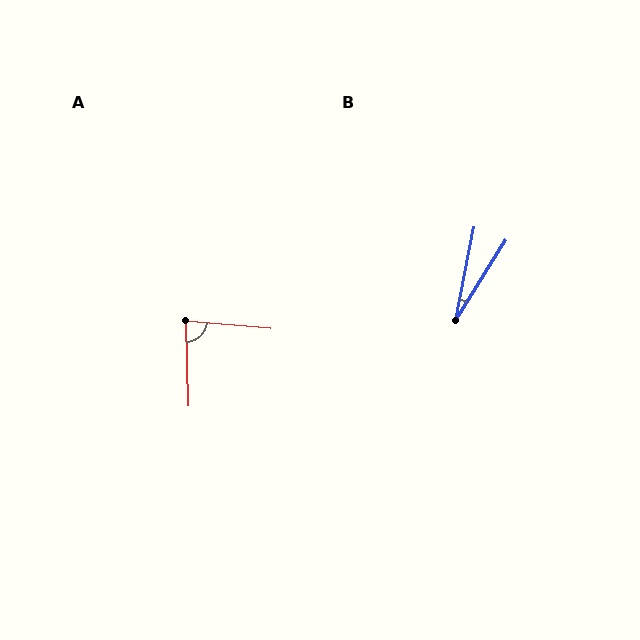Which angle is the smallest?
B, at approximately 21 degrees.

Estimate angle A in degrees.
Approximately 83 degrees.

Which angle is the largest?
A, at approximately 83 degrees.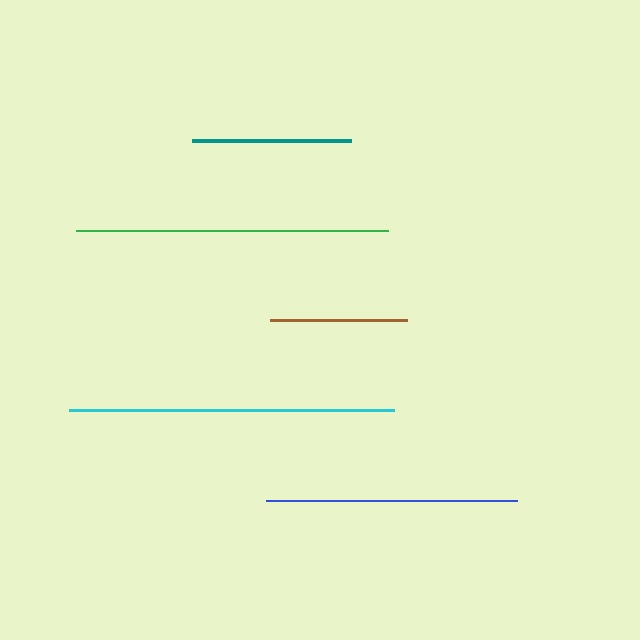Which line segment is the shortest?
The brown line is the shortest at approximately 137 pixels.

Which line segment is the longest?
The cyan line is the longest at approximately 325 pixels.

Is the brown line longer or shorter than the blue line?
The blue line is longer than the brown line.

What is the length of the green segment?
The green segment is approximately 312 pixels long.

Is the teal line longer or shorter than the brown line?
The teal line is longer than the brown line.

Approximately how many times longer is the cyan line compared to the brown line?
The cyan line is approximately 2.4 times the length of the brown line.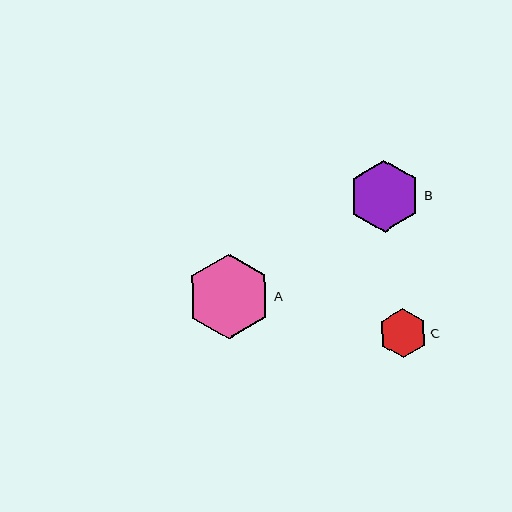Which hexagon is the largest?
Hexagon A is the largest with a size of approximately 84 pixels.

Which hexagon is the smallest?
Hexagon C is the smallest with a size of approximately 49 pixels.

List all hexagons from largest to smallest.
From largest to smallest: A, B, C.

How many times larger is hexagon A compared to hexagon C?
Hexagon A is approximately 1.7 times the size of hexagon C.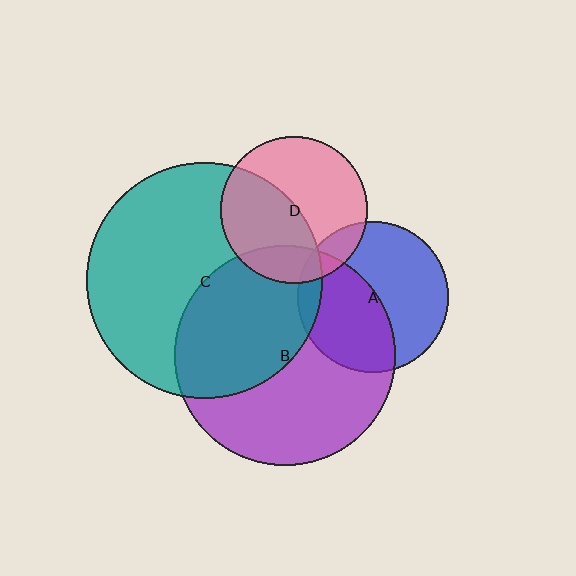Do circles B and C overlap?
Yes.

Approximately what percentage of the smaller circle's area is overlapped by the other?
Approximately 45%.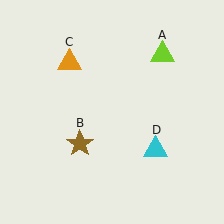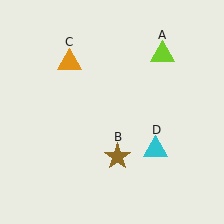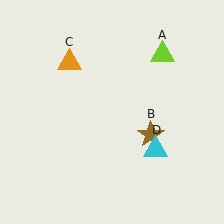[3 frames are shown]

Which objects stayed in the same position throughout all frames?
Lime triangle (object A) and orange triangle (object C) and cyan triangle (object D) remained stationary.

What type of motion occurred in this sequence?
The brown star (object B) rotated counterclockwise around the center of the scene.